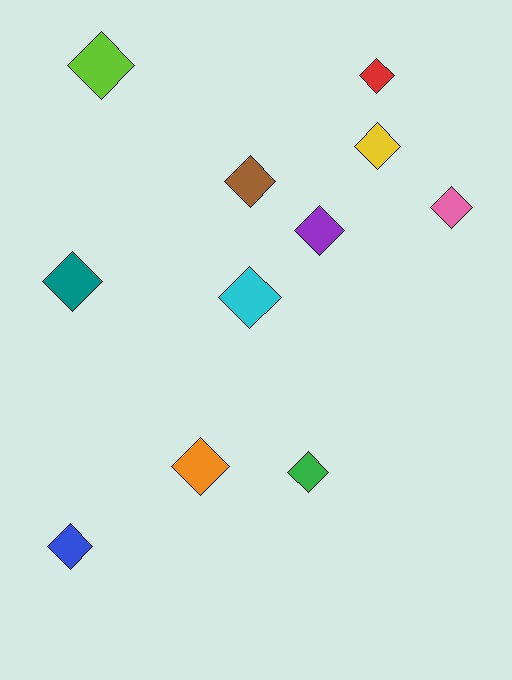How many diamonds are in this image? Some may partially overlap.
There are 11 diamonds.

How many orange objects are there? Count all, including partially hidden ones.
There is 1 orange object.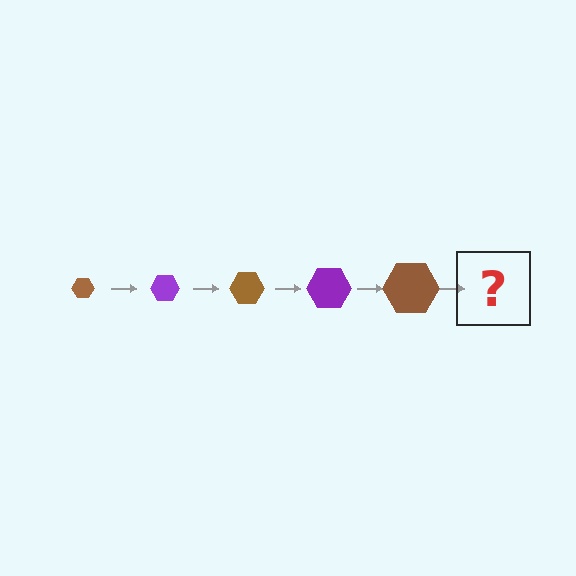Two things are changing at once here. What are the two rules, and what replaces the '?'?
The two rules are that the hexagon grows larger each step and the color cycles through brown and purple. The '?' should be a purple hexagon, larger than the previous one.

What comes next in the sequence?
The next element should be a purple hexagon, larger than the previous one.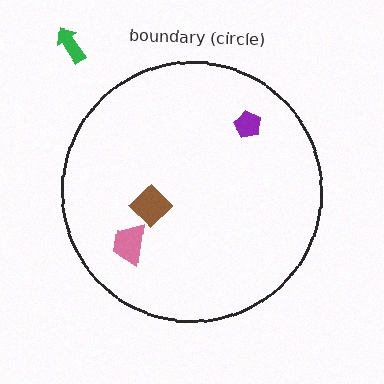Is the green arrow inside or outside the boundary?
Outside.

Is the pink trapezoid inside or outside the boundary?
Inside.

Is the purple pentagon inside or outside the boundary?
Inside.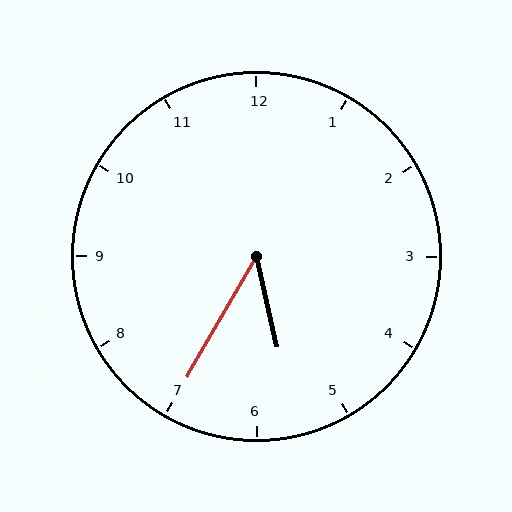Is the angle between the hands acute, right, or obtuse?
It is acute.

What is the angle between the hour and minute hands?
Approximately 42 degrees.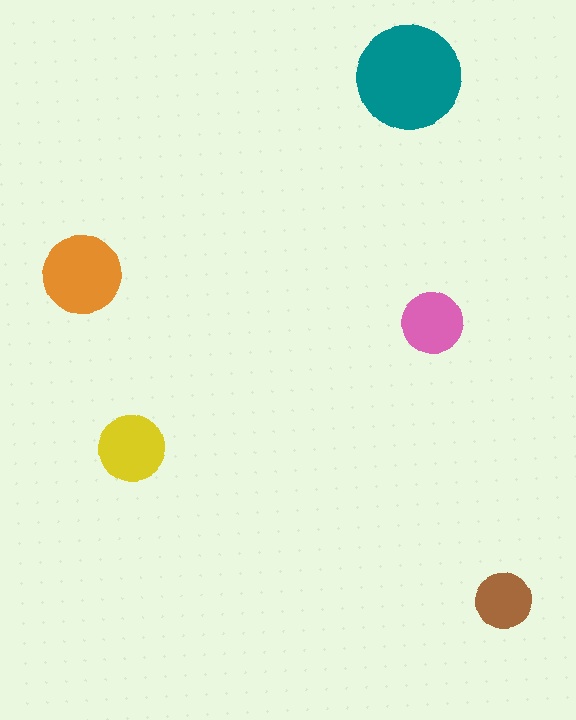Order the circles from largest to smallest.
the teal one, the orange one, the yellow one, the pink one, the brown one.